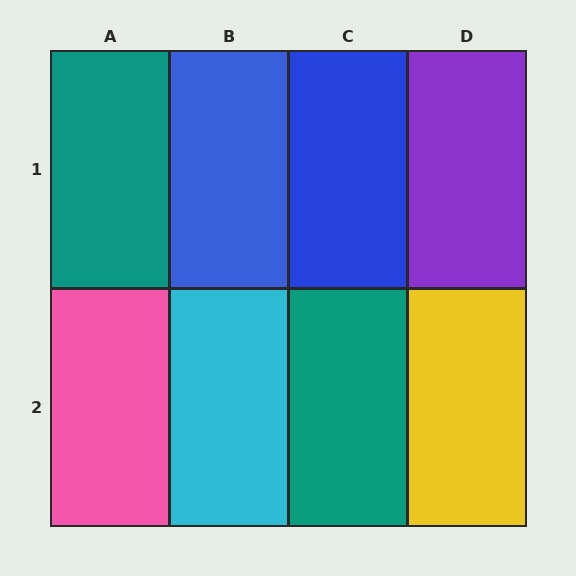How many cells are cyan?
1 cell is cyan.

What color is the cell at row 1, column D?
Purple.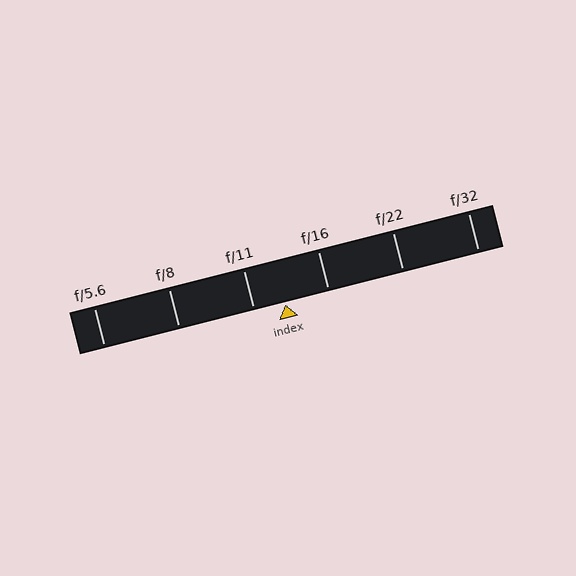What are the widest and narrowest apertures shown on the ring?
The widest aperture shown is f/5.6 and the narrowest is f/32.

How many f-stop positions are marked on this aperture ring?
There are 6 f-stop positions marked.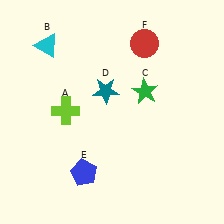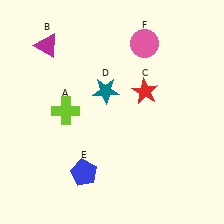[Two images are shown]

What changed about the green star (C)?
In Image 1, C is green. In Image 2, it changed to red.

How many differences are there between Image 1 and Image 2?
There are 3 differences between the two images.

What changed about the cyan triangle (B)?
In Image 1, B is cyan. In Image 2, it changed to magenta.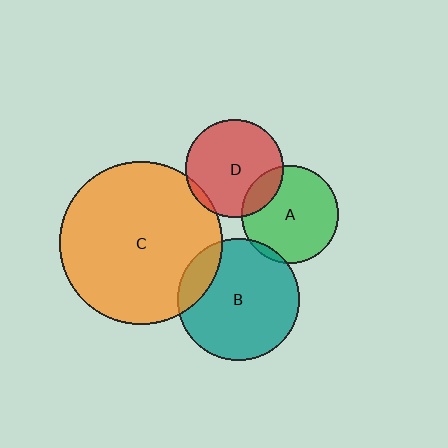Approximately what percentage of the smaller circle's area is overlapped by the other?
Approximately 15%.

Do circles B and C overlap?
Yes.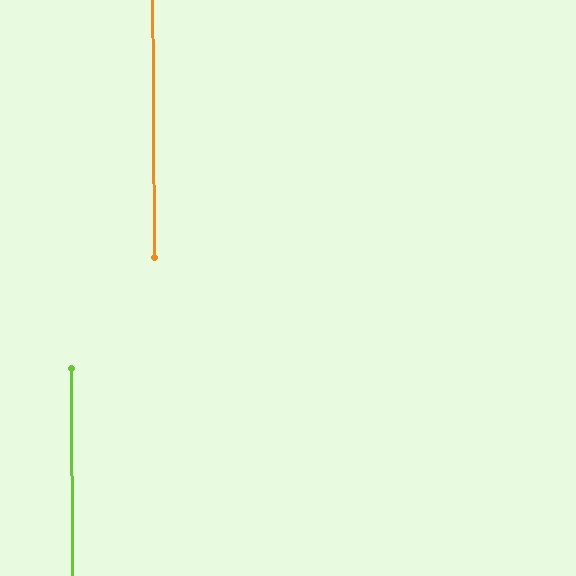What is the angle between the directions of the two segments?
Approximately 0 degrees.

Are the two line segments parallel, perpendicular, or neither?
Parallel — their directions differ by only 0.4°.